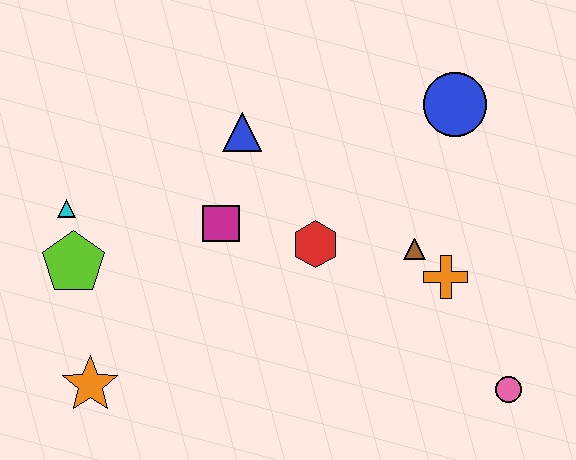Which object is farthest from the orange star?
The blue circle is farthest from the orange star.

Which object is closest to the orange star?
The lime pentagon is closest to the orange star.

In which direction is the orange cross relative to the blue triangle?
The orange cross is to the right of the blue triangle.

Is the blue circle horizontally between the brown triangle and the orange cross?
No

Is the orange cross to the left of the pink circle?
Yes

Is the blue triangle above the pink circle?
Yes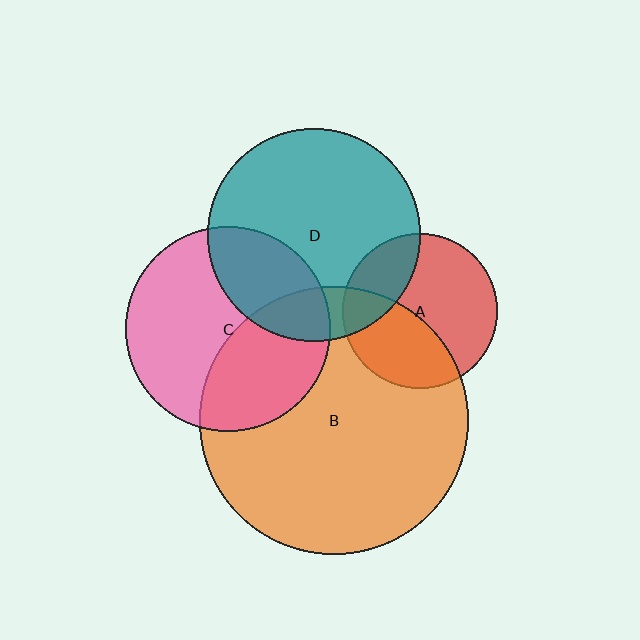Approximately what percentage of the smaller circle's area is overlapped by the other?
Approximately 30%.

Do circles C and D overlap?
Yes.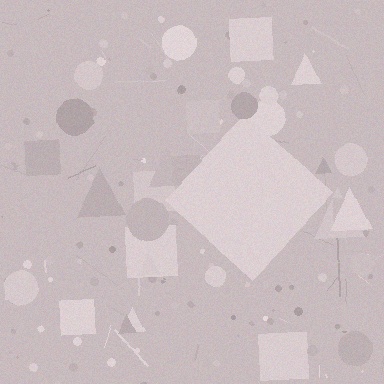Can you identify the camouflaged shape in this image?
The camouflaged shape is a diamond.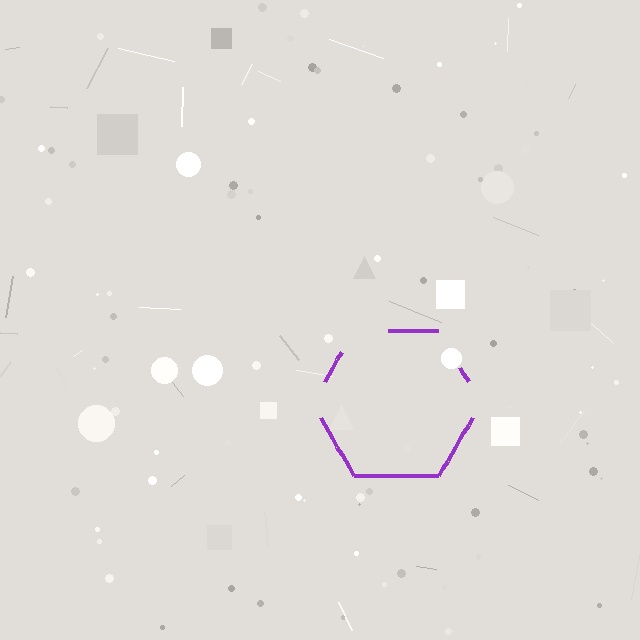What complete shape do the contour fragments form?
The contour fragments form a hexagon.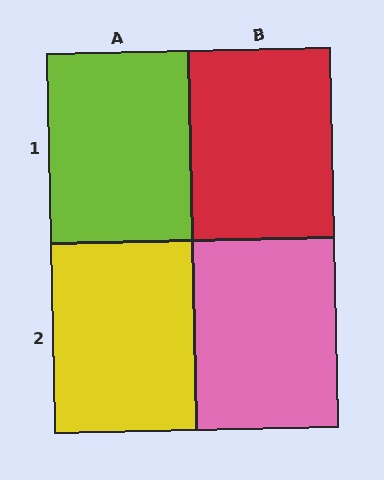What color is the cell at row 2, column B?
Pink.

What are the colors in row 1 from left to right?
Lime, red.